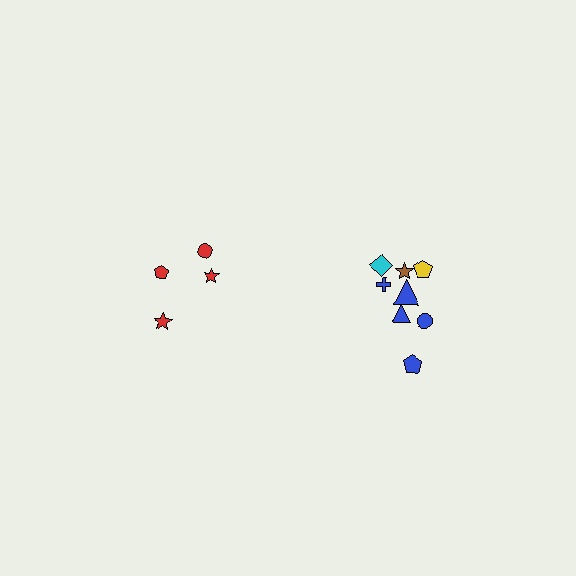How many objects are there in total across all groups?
There are 12 objects.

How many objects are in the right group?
There are 8 objects.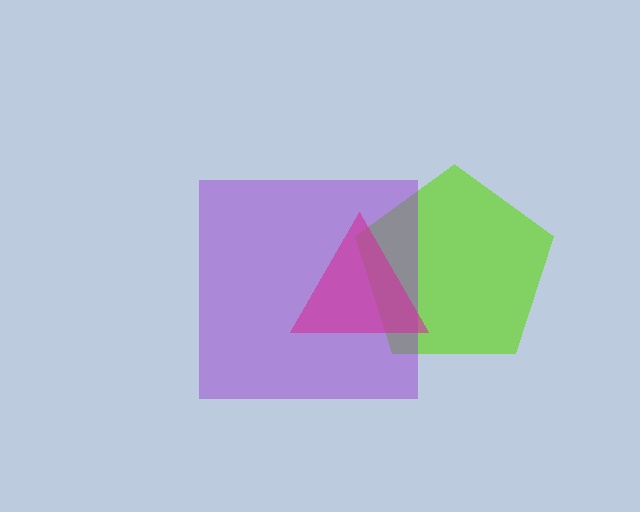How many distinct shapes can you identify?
There are 3 distinct shapes: a lime pentagon, a purple square, a magenta triangle.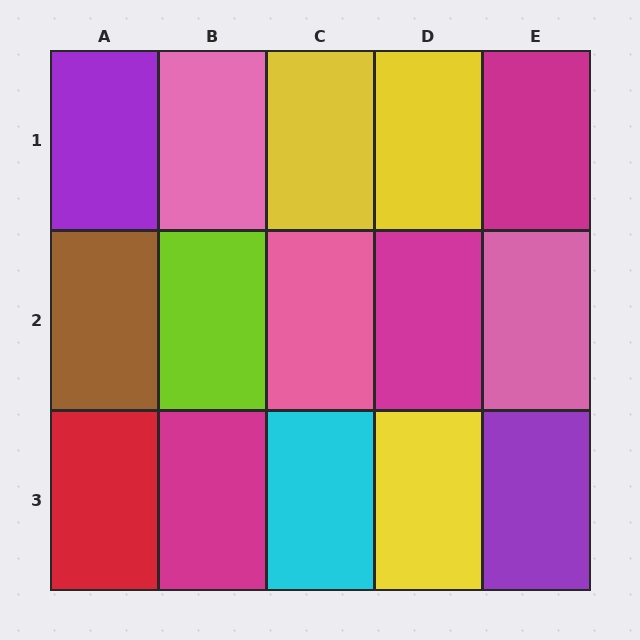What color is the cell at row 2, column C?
Pink.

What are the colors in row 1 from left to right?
Purple, pink, yellow, yellow, magenta.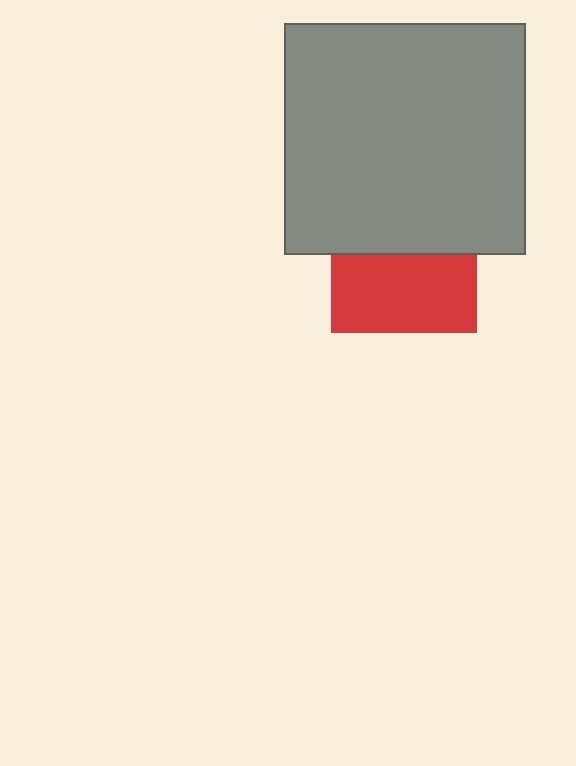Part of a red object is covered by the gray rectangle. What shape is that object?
It is a square.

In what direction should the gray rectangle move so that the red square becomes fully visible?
The gray rectangle should move up. That is the shortest direction to clear the overlap and leave the red square fully visible.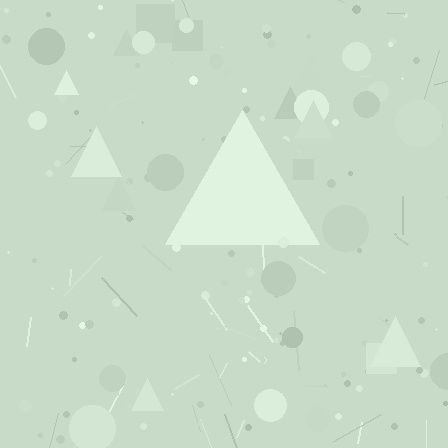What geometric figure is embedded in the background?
A triangle is embedded in the background.